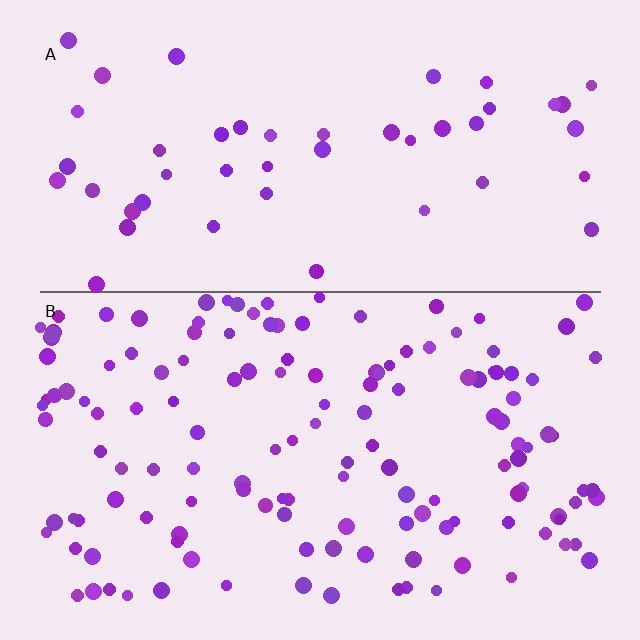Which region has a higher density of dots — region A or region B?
B (the bottom).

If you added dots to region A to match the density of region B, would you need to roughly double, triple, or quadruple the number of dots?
Approximately triple.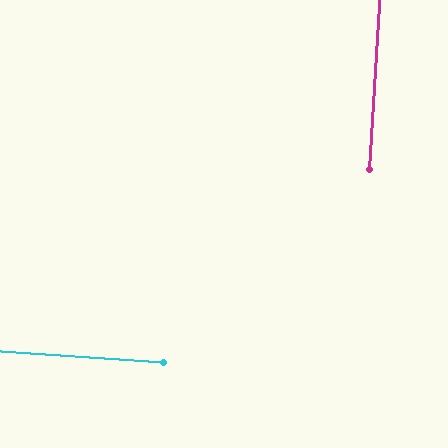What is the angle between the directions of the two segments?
Approximately 89 degrees.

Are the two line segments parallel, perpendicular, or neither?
Perpendicular — they meet at approximately 89°.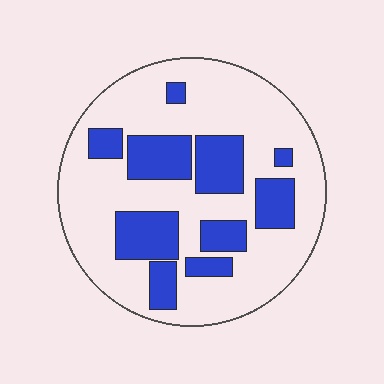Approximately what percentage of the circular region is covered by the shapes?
Approximately 30%.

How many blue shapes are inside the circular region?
10.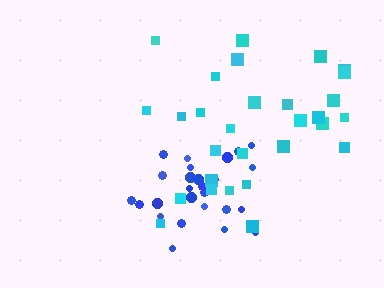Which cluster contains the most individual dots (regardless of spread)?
Cyan (29).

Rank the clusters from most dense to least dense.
blue, cyan.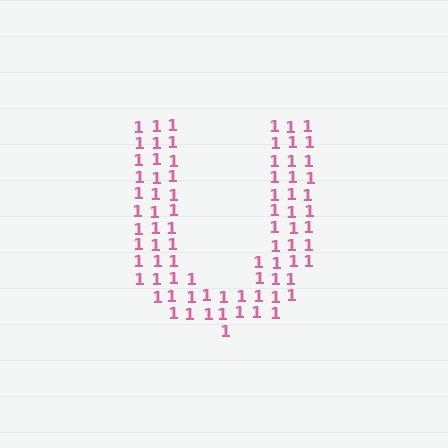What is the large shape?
The large shape is the letter U.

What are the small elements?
The small elements are digit 1's.